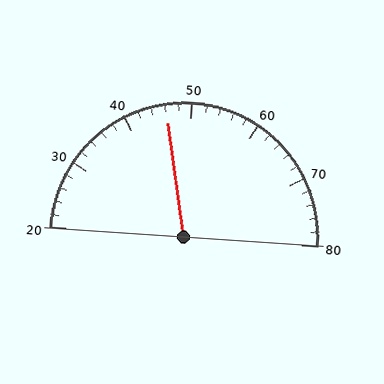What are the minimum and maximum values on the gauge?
The gauge ranges from 20 to 80.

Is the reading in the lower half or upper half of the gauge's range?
The reading is in the lower half of the range (20 to 80).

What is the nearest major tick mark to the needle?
The nearest major tick mark is 50.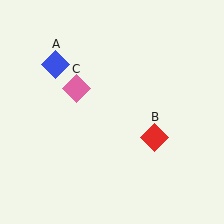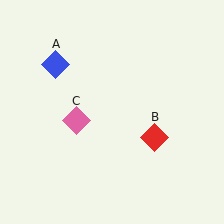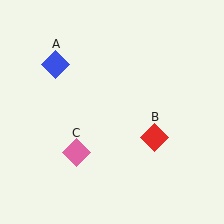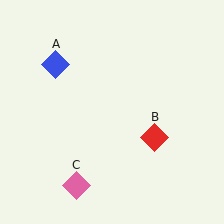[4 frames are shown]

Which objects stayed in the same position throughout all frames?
Blue diamond (object A) and red diamond (object B) remained stationary.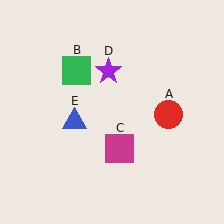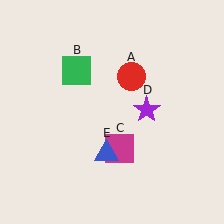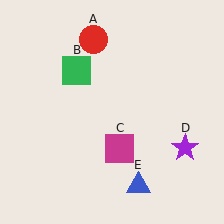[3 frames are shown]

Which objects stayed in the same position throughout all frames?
Green square (object B) and magenta square (object C) remained stationary.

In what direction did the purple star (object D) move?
The purple star (object D) moved down and to the right.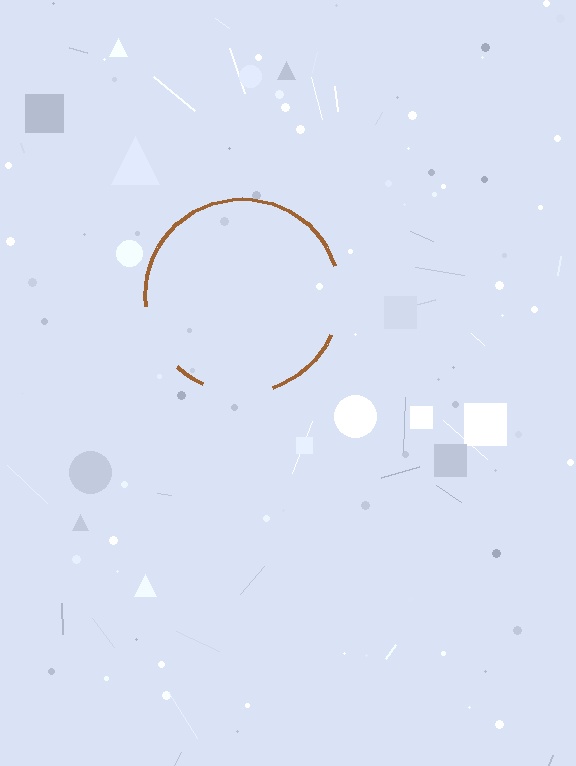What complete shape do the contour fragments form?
The contour fragments form a circle.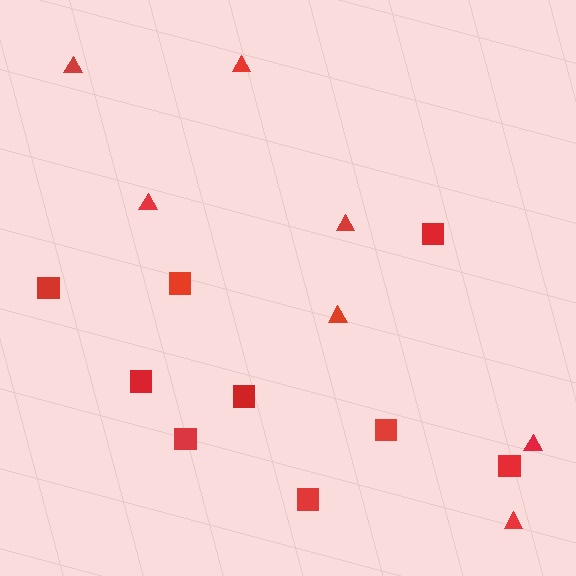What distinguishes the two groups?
There are 2 groups: one group of squares (9) and one group of triangles (7).